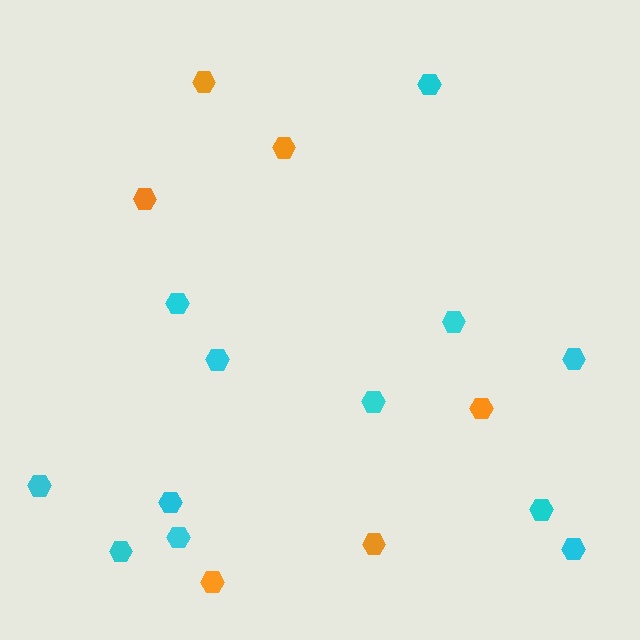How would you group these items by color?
There are 2 groups: one group of orange hexagons (6) and one group of cyan hexagons (12).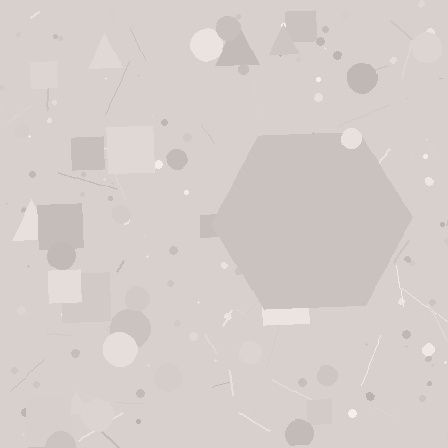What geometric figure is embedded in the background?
A hexagon is embedded in the background.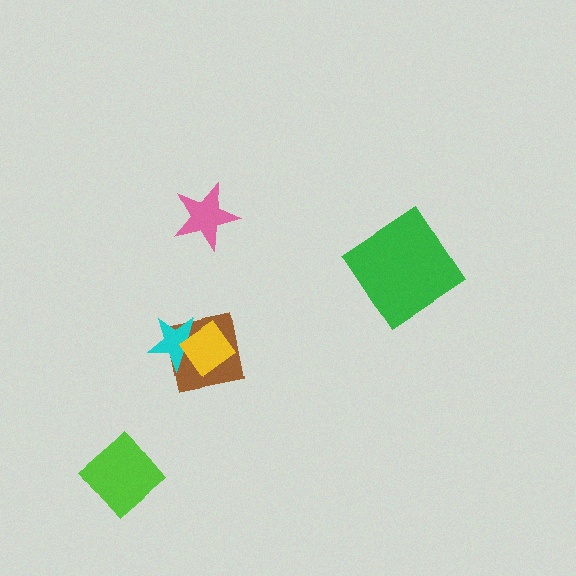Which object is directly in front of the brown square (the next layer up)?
The cyan star is directly in front of the brown square.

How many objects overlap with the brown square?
2 objects overlap with the brown square.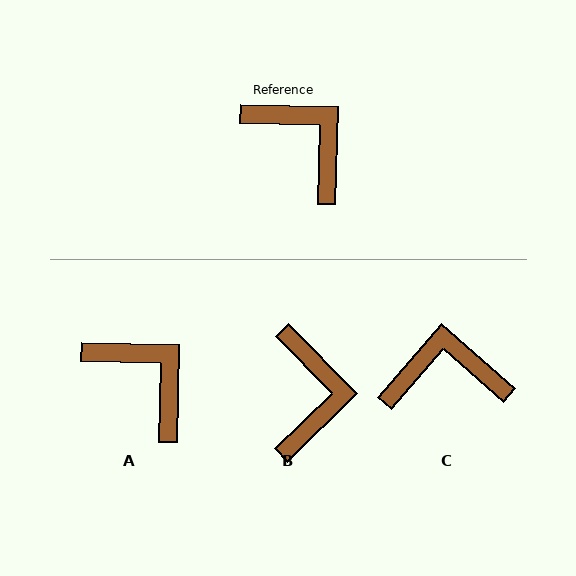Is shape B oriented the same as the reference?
No, it is off by about 44 degrees.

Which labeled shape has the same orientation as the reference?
A.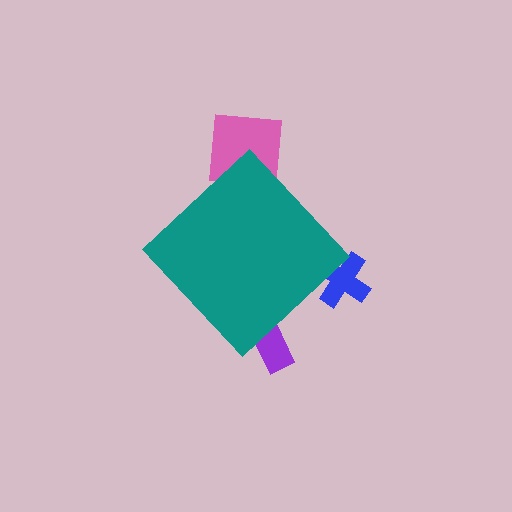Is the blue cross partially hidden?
Yes, the blue cross is partially hidden behind the teal diamond.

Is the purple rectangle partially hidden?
Yes, the purple rectangle is partially hidden behind the teal diamond.